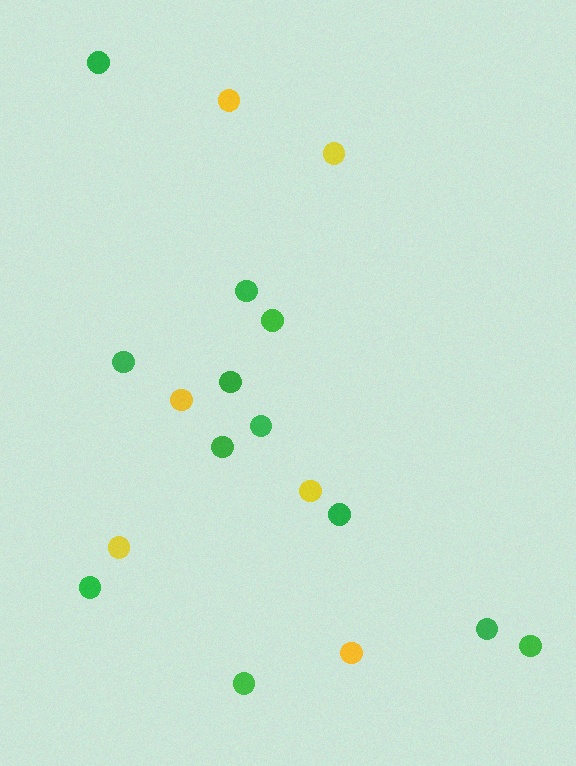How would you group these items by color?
There are 2 groups: one group of green circles (12) and one group of yellow circles (6).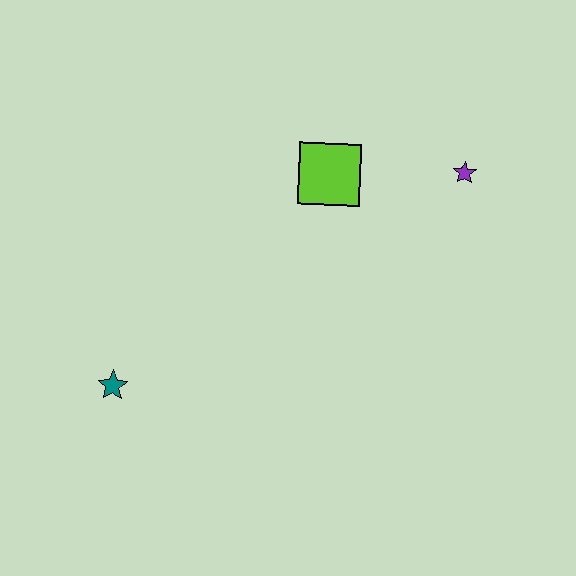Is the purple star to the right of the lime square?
Yes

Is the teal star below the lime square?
Yes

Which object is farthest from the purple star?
The teal star is farthest from the purple star.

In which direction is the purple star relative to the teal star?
The purple star is to the right of the teal star.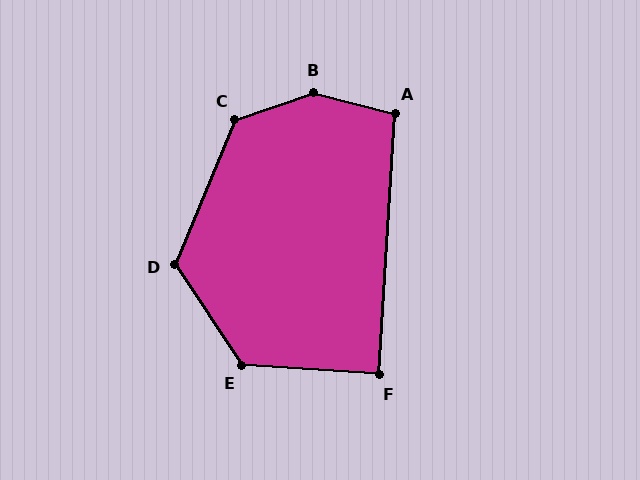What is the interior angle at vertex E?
Approximately 128 degrees (obtuse).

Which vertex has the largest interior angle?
B, at approximately 147 degrees.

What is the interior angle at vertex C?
Approximately 132 degrees (obtuse).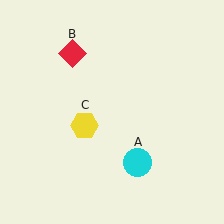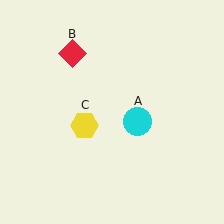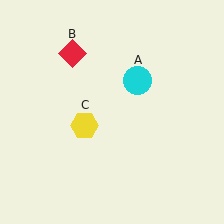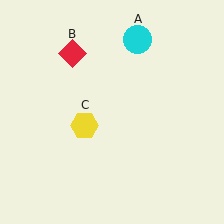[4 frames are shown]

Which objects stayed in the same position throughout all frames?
Red diamond (object B) and yellow hexagon (object C) remained stationary.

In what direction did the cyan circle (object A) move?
The cyan circle (object A) moved up.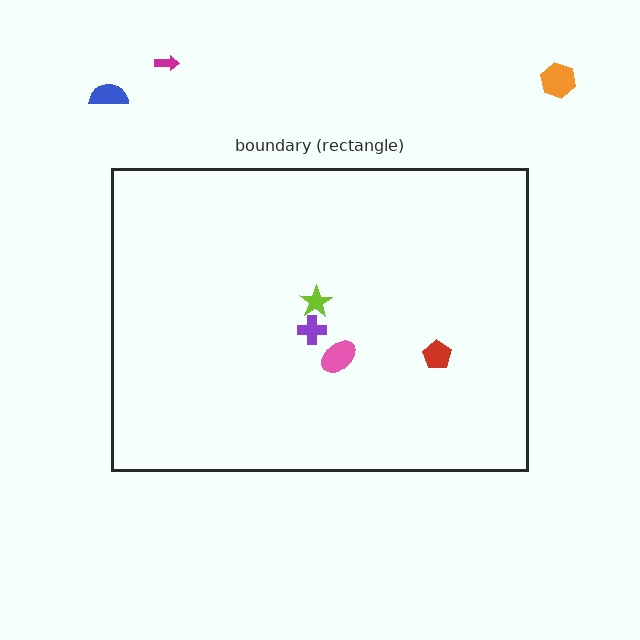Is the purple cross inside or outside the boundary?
Inside.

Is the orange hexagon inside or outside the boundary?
Outside.